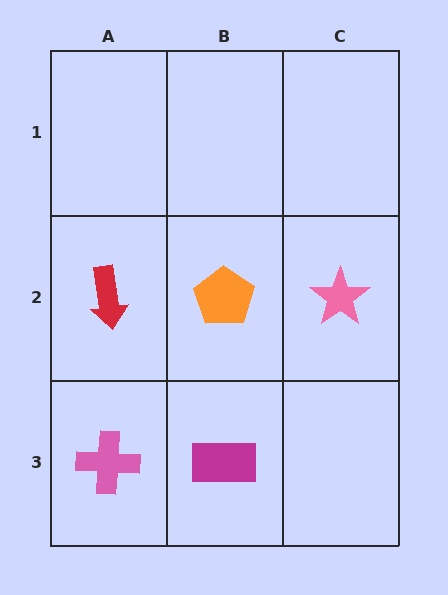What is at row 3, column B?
A magenta rectangle.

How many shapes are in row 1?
0 shapes.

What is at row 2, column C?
A pink star.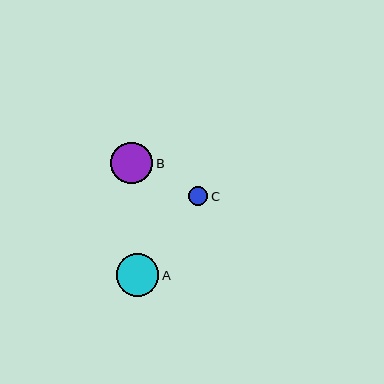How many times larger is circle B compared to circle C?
Circle B is approximately 2.1 times the size of circle C.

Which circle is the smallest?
Circle C is the smallest with a size of approximately 20 pixels.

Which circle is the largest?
Circle A is the largest with a size of approximately 42 pixels.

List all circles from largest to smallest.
From largest to smallest: A, B, C.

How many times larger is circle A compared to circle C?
Circle A is approximately 2.2 times the size of circle C.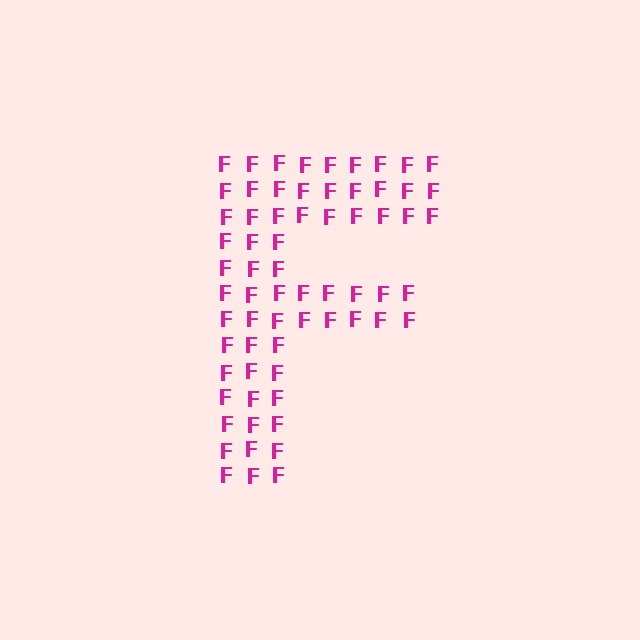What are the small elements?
The small elements are letter F's.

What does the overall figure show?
The overall figure shows the letter F.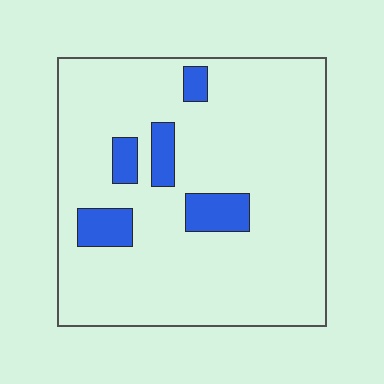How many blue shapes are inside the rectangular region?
5.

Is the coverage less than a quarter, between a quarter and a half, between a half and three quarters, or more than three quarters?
Less than a quarter.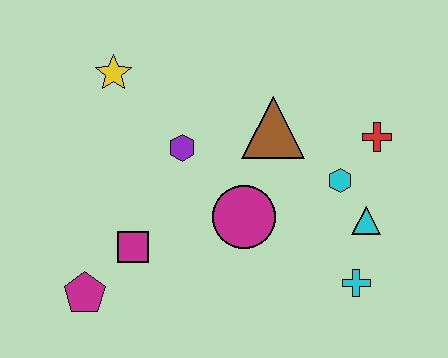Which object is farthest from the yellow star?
The cyan cross is farthest from the yellow star.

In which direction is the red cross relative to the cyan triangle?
The red cross is above the cyan triangle.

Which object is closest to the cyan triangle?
The cyan hexagon is closest to the cyan triangle.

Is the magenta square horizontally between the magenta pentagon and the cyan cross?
Yes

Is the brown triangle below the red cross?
No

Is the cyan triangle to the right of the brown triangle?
Yes